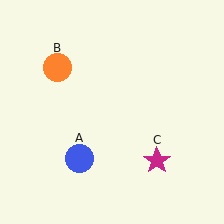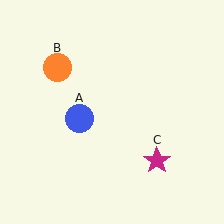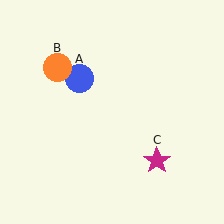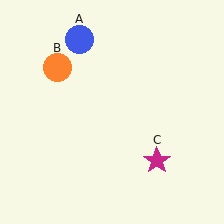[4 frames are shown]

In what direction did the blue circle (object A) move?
The blue circle (object A) moved up.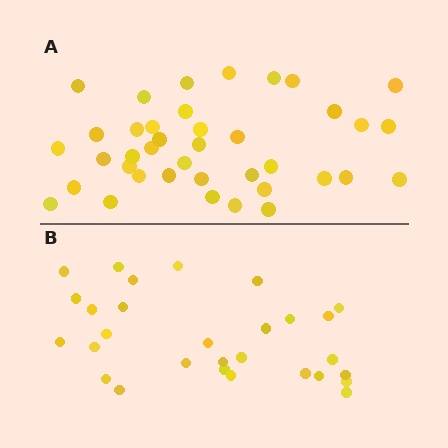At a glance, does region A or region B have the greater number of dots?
Region A (the top region) has more dots.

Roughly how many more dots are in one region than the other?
Region A has roughly 10 or so more dots than region B.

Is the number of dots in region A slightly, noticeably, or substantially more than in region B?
Region A has noticeably more, but not dramatically so. The ratio is roughly 1.3 to 1.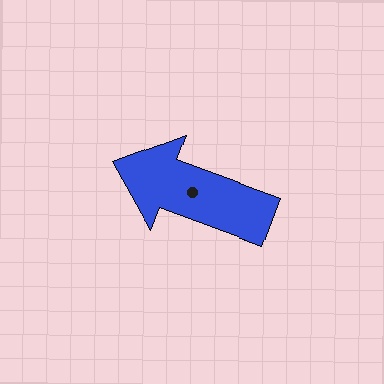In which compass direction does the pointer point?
West.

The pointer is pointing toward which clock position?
Roughly 10 o'clock.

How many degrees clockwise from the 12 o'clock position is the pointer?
Approximately 290 degrees.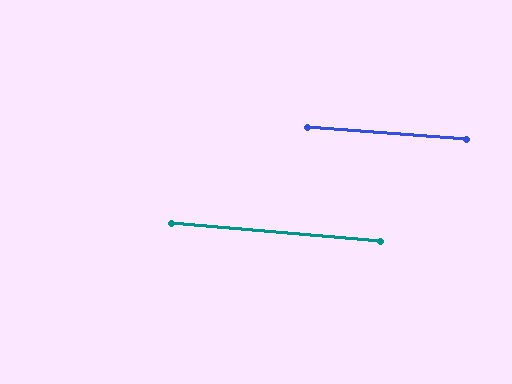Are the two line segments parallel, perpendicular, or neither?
Parallel — their directions differ by only 0.8°.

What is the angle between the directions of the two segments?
Approximately 1 degree.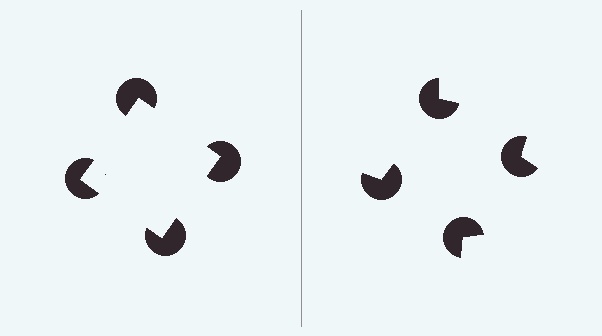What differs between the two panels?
The pac-man discs are positioned identically on both sides; only the wedge orientations differ. On the left they align to a square; on the right they are misaligned.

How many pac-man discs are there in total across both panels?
8 — 4 on each side.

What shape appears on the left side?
An illusory square.